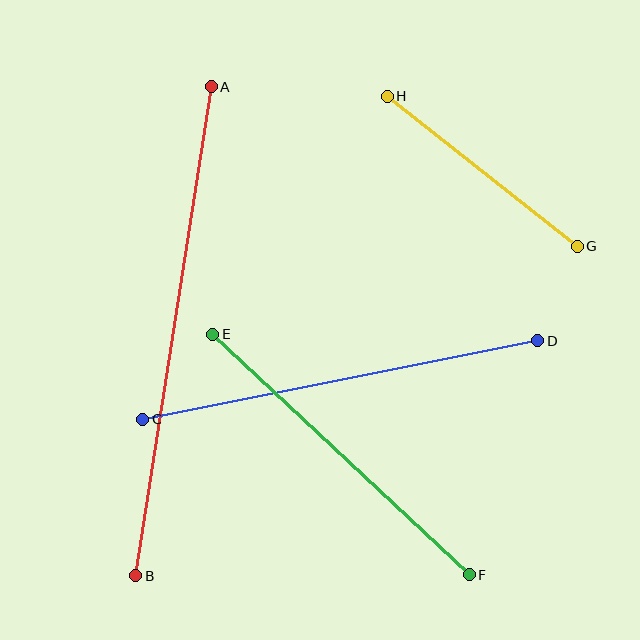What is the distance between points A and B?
The distance is approximately 495 pixels.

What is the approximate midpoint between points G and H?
The midpoint is at approximately (482, 171) pixels.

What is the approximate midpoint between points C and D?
The midpoint is at approximately (340, 380) pixels.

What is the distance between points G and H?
The distance is approximately 242 pixels.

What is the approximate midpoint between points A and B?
The midpoint is at approximately (174, 331) pixels.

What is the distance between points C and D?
The distance is approximately 403 pixels.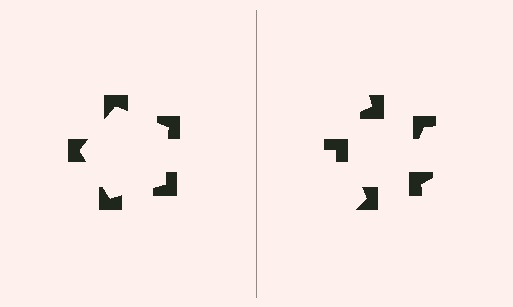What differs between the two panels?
The notched squares are positioned identically on both sides; only the wedge orientations differ. On the left they align to a pentagon; on the right they are misaligned.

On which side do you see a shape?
An illusory pentagon appears on the left side. On the right side the wedge cuts are rotated, so no coherent shape forms.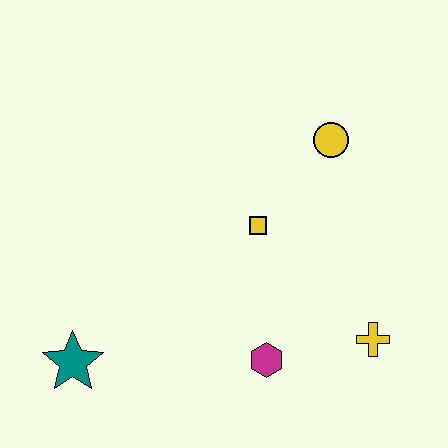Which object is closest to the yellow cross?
The magenta hexagon is closest to the yellow cross.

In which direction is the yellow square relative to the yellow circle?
The yellow square is below the yellow circle.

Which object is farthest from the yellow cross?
The teal star is farthest from the yellow cross.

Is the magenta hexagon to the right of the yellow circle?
No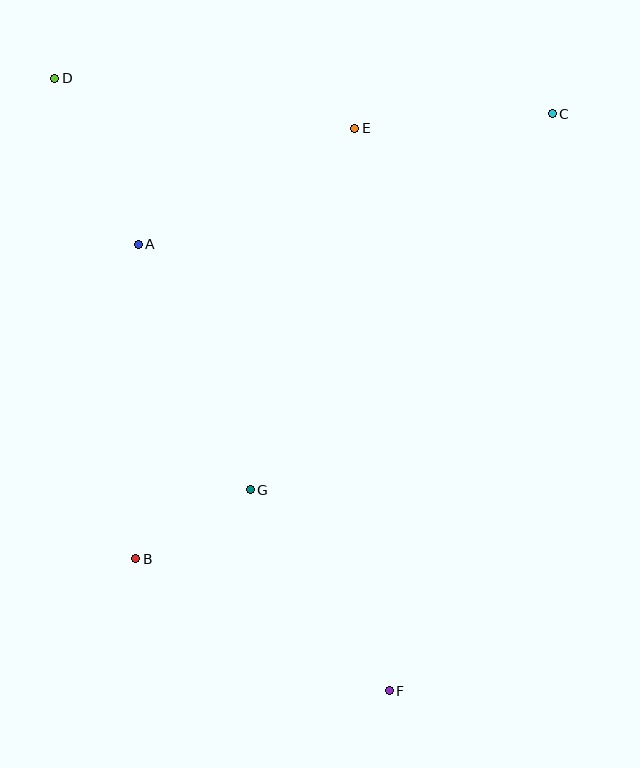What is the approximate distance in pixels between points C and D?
The distance between C and D is approximately 499 pixels.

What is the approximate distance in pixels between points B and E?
The distance between B and E is approximately 483 pixels.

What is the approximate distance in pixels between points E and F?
The distance between E and F is approximately 564 pixels.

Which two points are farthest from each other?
Points D and F are farthest from each other.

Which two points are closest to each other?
Points B and G are closest to each other.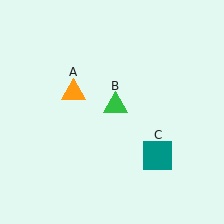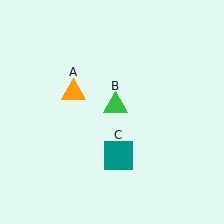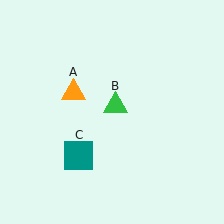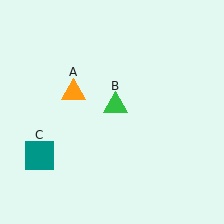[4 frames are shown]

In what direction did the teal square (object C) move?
The teal square (object C) moved left.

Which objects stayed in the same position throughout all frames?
Orange triangle (object A) and green triangle (object B) remained stationary.